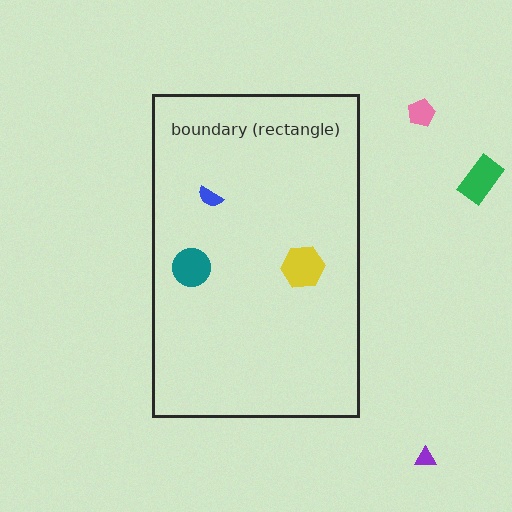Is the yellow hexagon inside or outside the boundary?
Inside.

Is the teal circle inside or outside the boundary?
Inside.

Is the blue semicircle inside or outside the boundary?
Inside.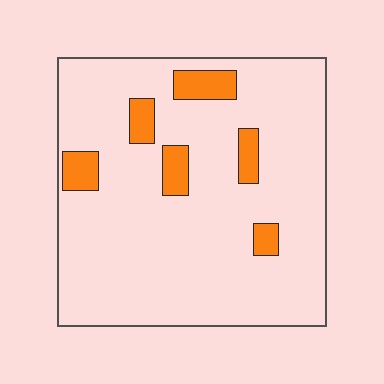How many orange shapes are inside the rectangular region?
6.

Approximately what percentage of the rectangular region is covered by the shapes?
Approximately 10%.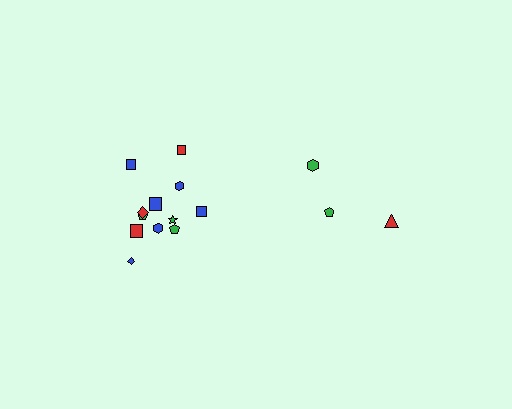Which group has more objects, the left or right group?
The left group.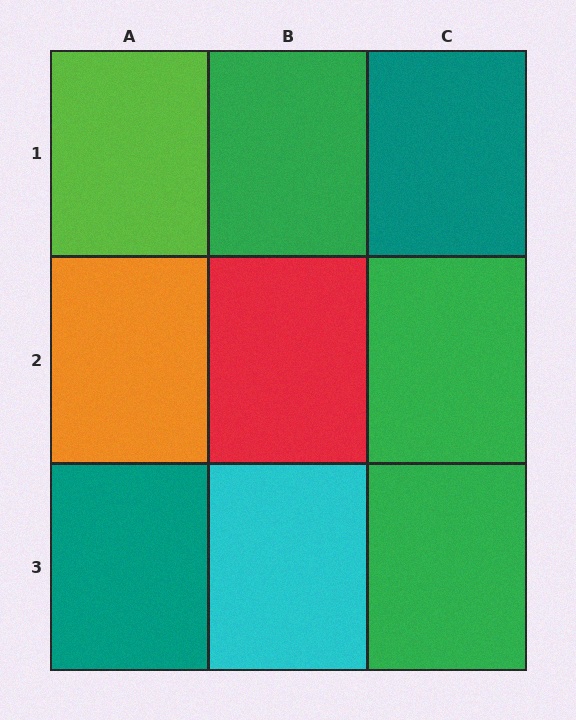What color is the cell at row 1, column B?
Green.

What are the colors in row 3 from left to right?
Teal, cyan, green.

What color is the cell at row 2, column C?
Green.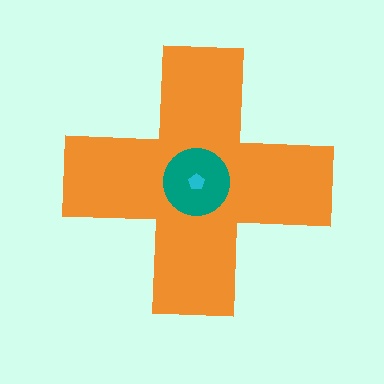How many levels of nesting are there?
3.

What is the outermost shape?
The orange cross.